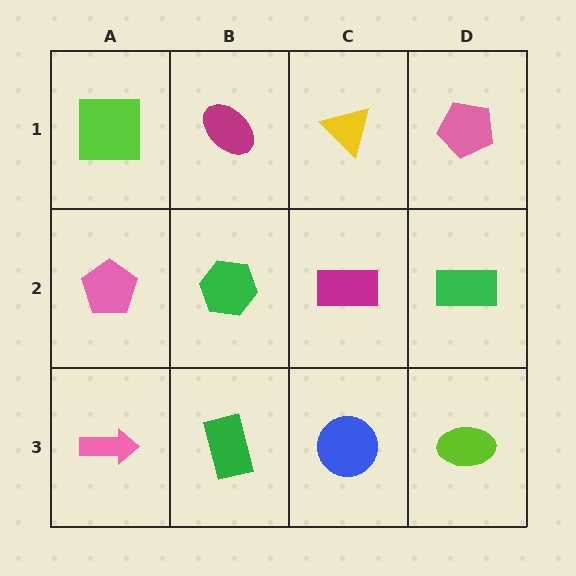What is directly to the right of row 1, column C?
A pink pentagon.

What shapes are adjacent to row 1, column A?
A pink pentagon (row 2, column A), a magenta ellipse (row 1, column B).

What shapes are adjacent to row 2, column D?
A pink pentagon (row 1, column D), a lime ellipse (row 3, column D), a magenta rectangle (row 2, column C).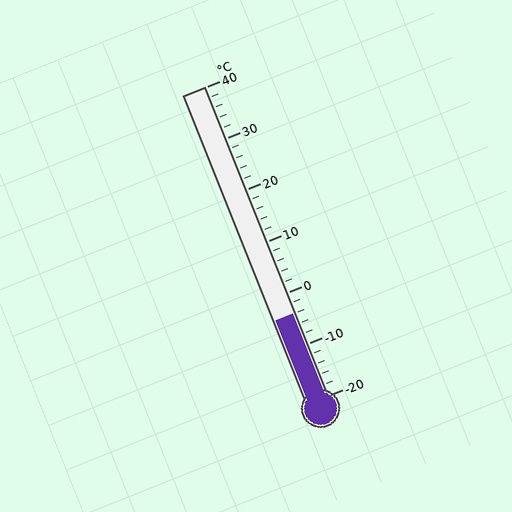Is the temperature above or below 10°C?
The temperature is below 10°C.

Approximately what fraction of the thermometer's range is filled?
The thermometer is filled to approximately 25% of its range.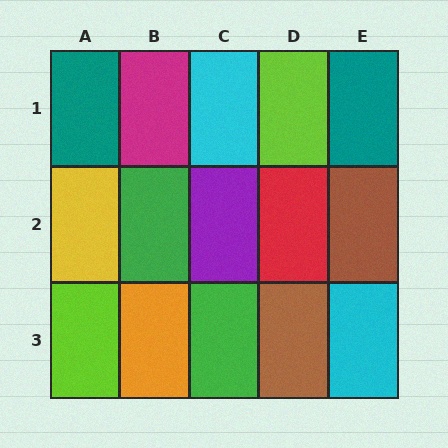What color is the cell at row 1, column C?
Cyan.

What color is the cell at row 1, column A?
Teal.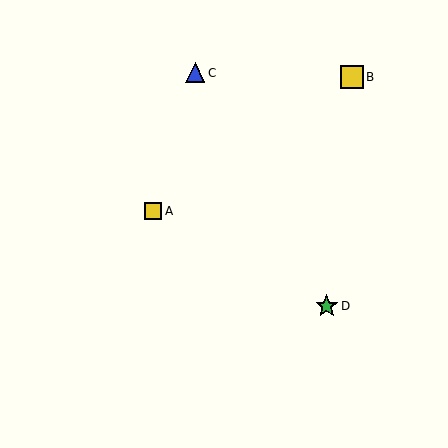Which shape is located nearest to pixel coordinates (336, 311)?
The green star (labeled D) at (327, 306) is nearest to that location.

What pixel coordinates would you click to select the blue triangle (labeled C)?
Click at (195, 73) to select the blue triangle C.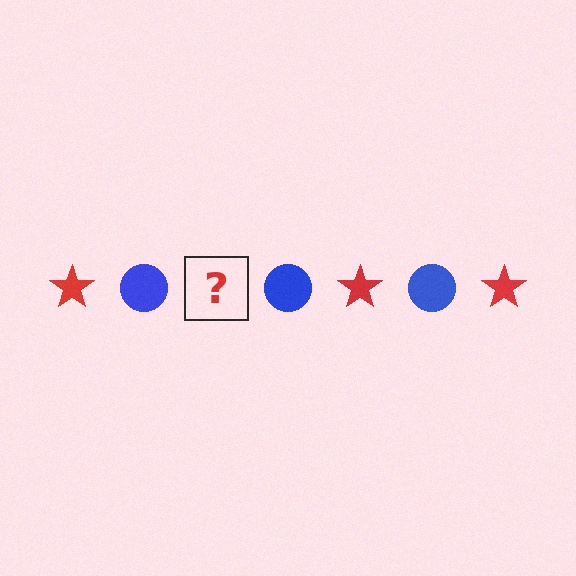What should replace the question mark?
The question mark should be replaced with a red star.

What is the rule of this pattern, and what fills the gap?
The rule is that the pattern alternates between red star and blue circle. The gap should be filled with a red star.